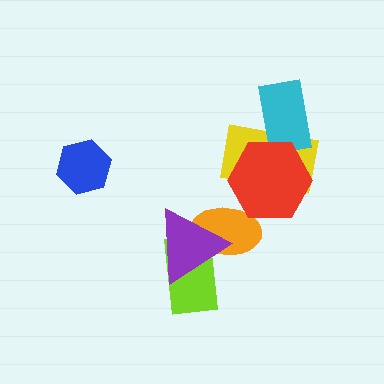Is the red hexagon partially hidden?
No, no other shape covers it.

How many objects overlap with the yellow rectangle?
2 objects overlap with the yellow rectangle.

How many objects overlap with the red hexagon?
3 objects overlap with the red hexagon.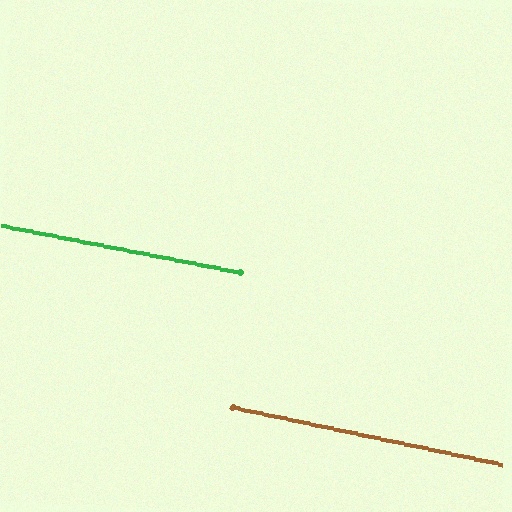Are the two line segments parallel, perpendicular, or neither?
Parallel — their directions differ by only 1.0°.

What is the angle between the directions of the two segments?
Approximately 1 degree.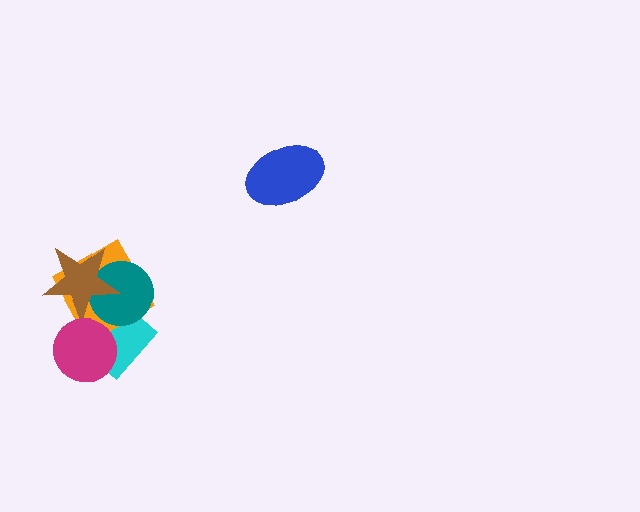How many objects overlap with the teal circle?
3 objects overlap with the teal circle.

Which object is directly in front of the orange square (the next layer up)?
The teal circle is directly in front of the orange square.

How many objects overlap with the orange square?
4 objects overlap with the orange square.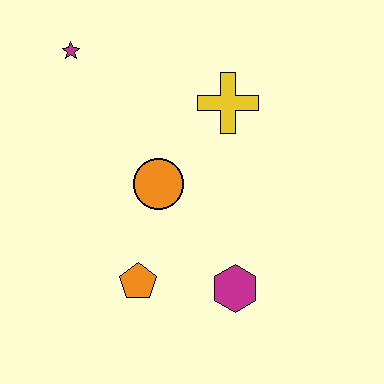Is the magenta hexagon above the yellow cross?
No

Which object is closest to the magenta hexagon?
The orange pentagon is closest to the magenta hexagon.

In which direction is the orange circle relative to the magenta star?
The orange circle is below the magenta star.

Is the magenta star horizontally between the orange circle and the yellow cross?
No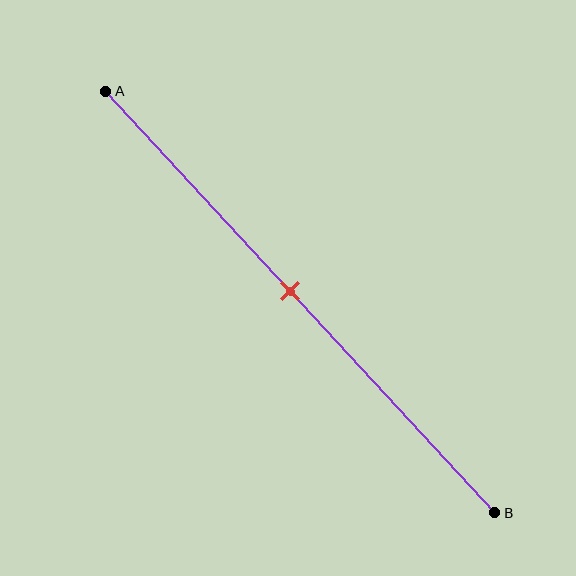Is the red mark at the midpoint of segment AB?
Yes, the mark is approximately at the midpoint.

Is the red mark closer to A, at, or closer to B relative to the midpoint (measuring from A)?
The red mark is approximately at the midpoint of segment AB.